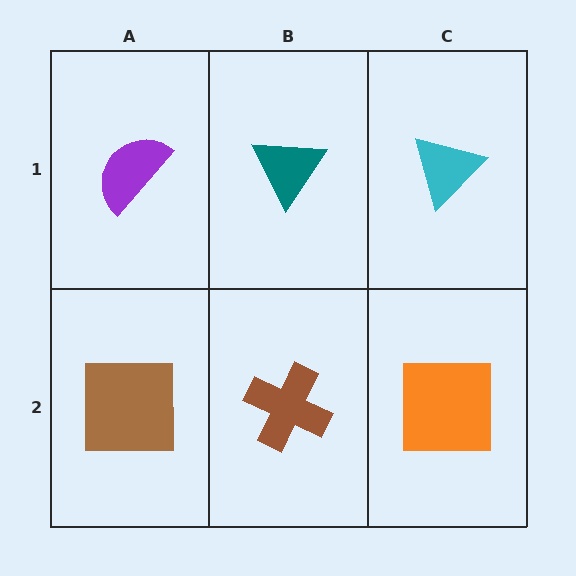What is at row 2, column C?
An orange square.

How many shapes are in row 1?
3 shapes.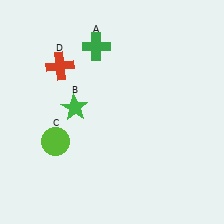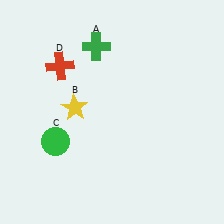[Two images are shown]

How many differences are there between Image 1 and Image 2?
There are 2 differences between the two images.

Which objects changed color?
B changed from green to yellow. C changed from lime to green.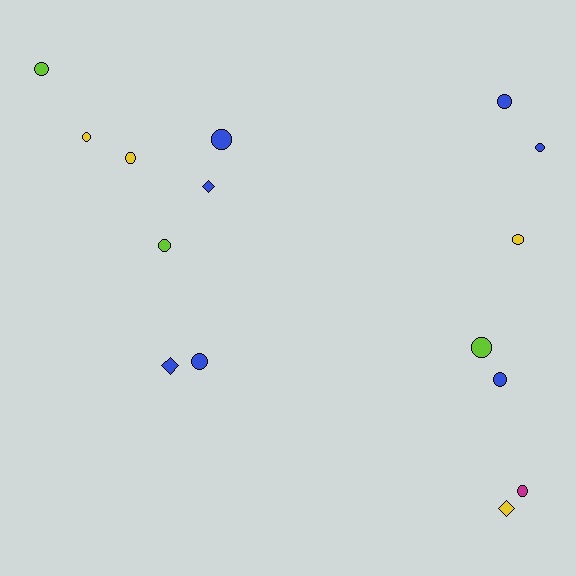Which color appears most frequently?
Blue, with 7 objects.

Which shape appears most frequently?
Circle, with 12 objects.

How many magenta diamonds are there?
There are no magenta diamonds.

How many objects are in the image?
There are 15 objects.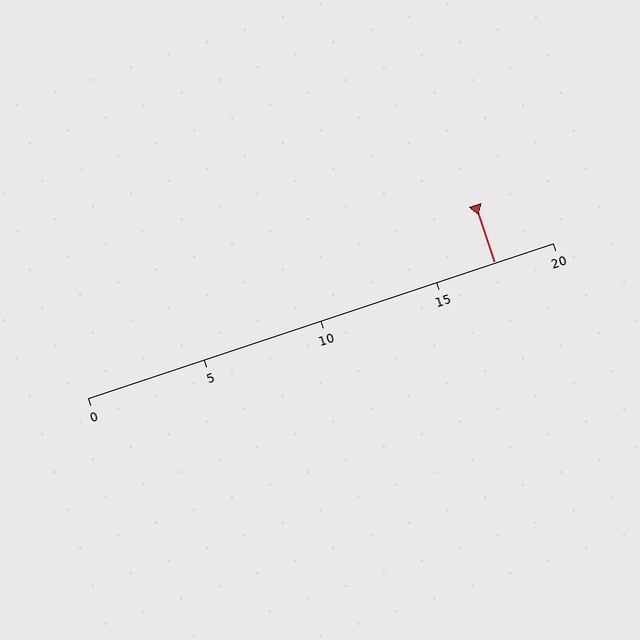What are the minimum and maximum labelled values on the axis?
The axis runs from 0 to 20.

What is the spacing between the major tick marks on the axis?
The major ticks are spaced 5 apart.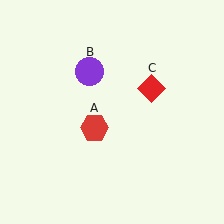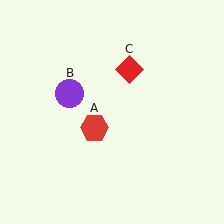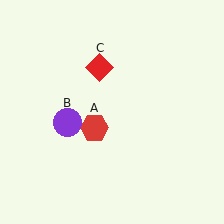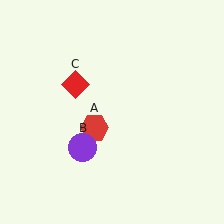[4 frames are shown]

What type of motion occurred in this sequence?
The purple circle (object B), red diamond (object C) rotated counterclockwise around the center of the scene.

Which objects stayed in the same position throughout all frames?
Red hexagon (object A) remained stationary.